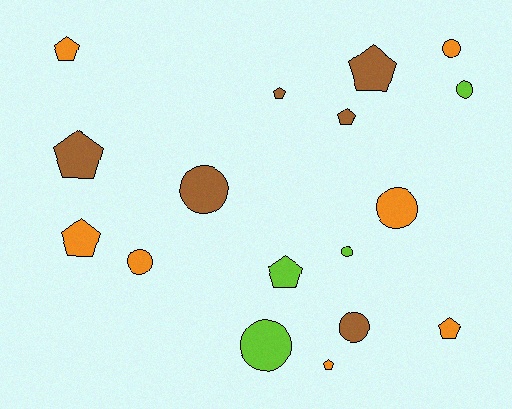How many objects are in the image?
There are 17 objects.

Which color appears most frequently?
Orange, with 7 objects.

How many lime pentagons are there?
There is 1 lime pentagon.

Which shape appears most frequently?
Pentagon, with 9 objects.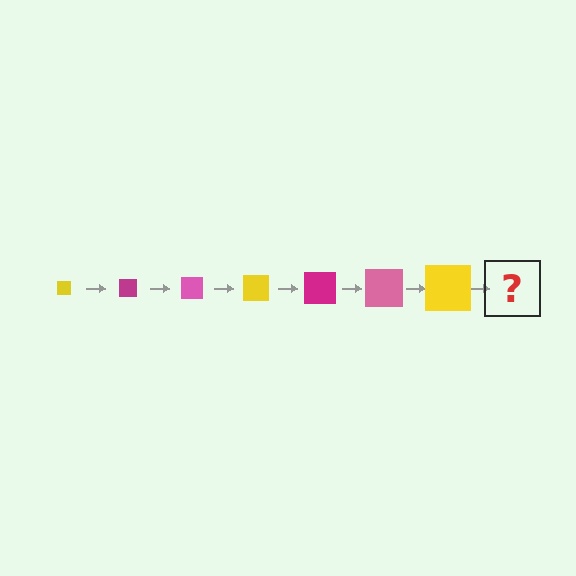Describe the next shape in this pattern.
It should be a magenta square, larger than the previous one.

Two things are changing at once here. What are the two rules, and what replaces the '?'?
The two rules are that the square grows larger each step and the color cycles through yellow, magenta, and pink. The '?' should be a magenta square, larger than the previous one.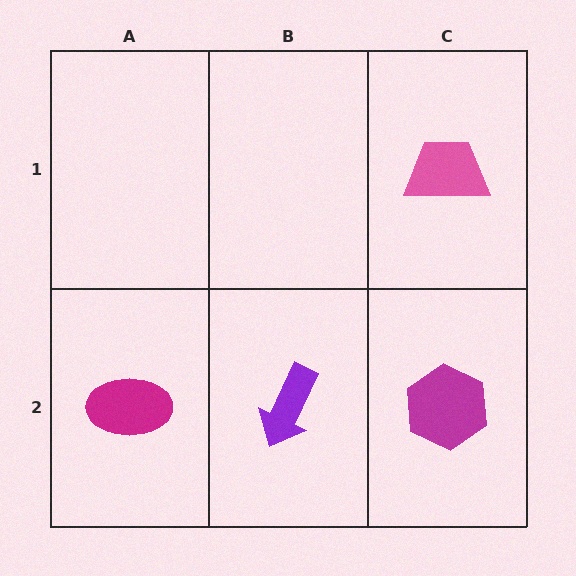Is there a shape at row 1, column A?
No, that cell is empty.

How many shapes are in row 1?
1 shape.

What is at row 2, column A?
A magenta ellipse.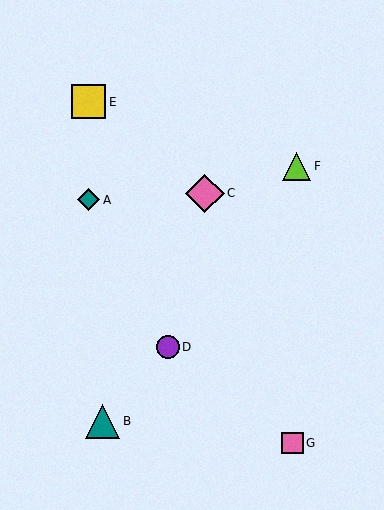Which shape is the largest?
The pink diamond (labeled C) is the largest.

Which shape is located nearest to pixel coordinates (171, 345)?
The purple circle (labeled D) at (168, 347) is nearest to that location.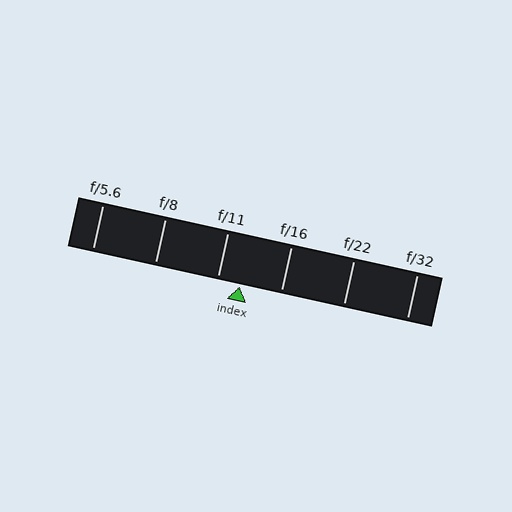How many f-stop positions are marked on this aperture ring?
There are 6 f-stop positions marked.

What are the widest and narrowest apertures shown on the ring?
The widest aperture shown is f/5.6 and the narrowest is f/32.